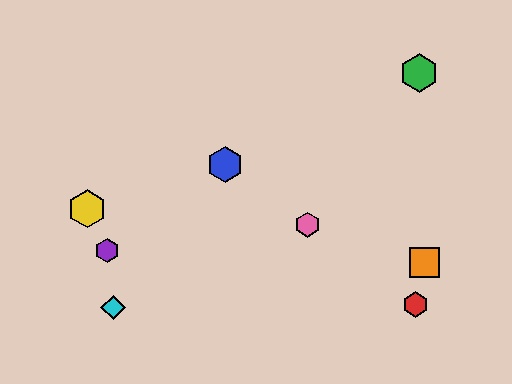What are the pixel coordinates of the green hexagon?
The green hexagon is at (419, 73).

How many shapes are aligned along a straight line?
3 shapes (the red hexagon, the blue hexagon, the pink hexagon) are aligned along a straight line.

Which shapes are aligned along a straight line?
The red hexagon, the blue hexagon, the pink hexagon are aligned along a straight line.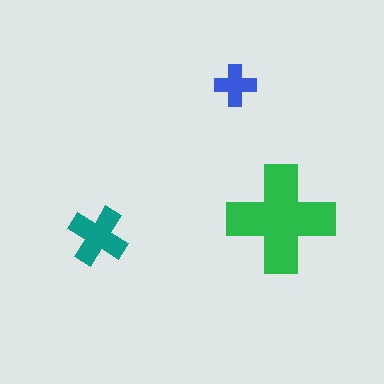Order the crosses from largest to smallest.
the green one, the teal one, the blue one.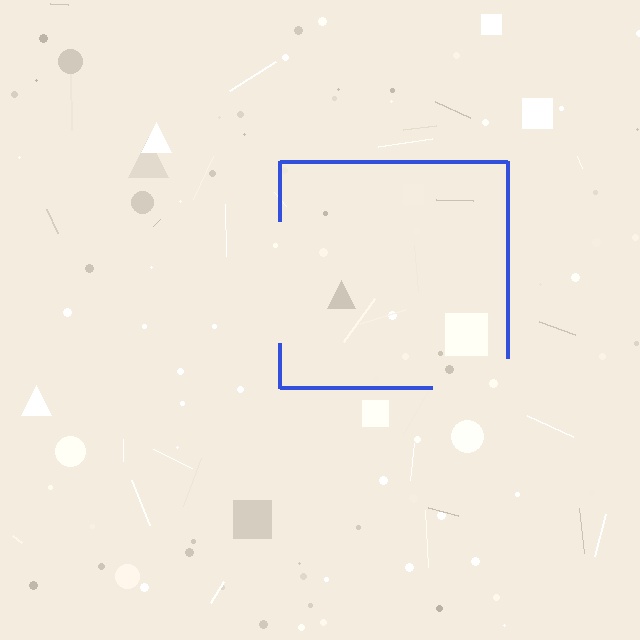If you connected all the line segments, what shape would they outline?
They would outline a square.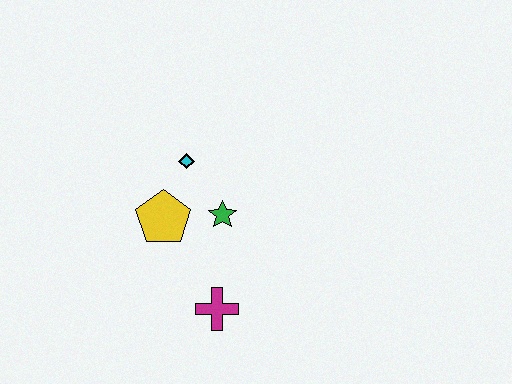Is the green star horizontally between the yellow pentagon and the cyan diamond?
No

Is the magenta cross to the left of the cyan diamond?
No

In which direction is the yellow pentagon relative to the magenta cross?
The yellow pentagon is above the magenta cross.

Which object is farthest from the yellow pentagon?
The magenta cross is farthest from the yellow pentagon.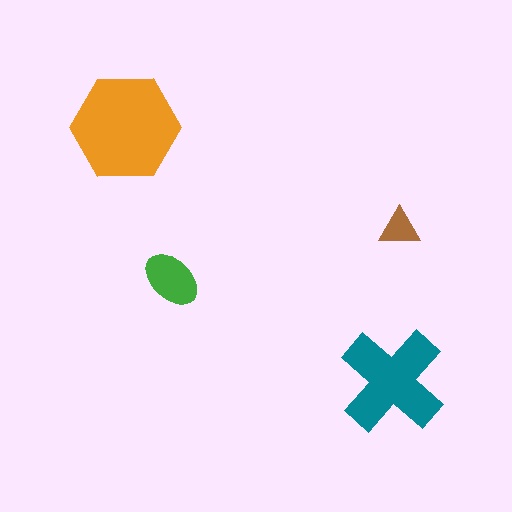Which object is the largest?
The orange hexagon.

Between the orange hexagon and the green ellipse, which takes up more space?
The orange hexagon.